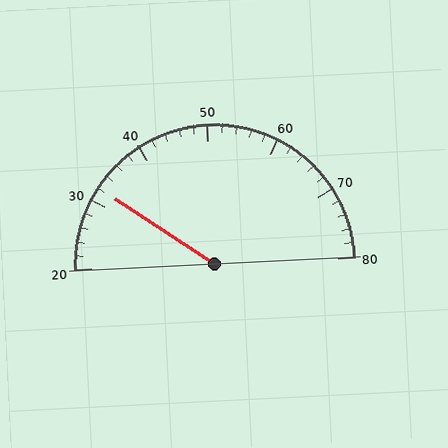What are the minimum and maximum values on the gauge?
The gauge ranges from 20 to 80.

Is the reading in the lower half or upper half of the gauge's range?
The reading is in the lower half of the range (20 to 80).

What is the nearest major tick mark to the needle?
The nearest major tick mark is 30.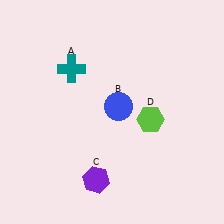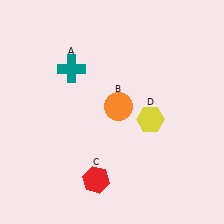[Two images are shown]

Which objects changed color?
B changed from blue to orange. C changed from purple to red. D changed from lime to yellow.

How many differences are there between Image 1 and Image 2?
There are 3 differences between the two images.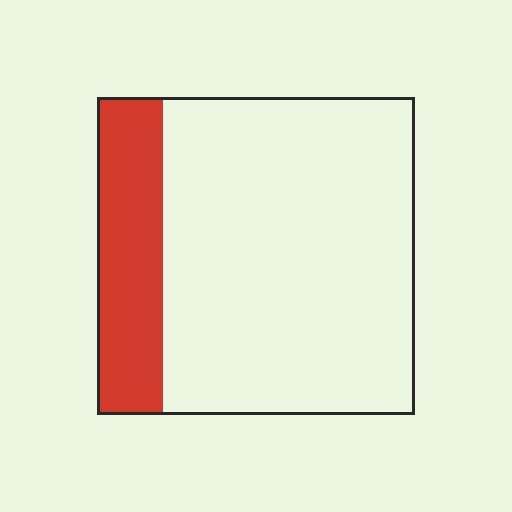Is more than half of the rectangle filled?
No.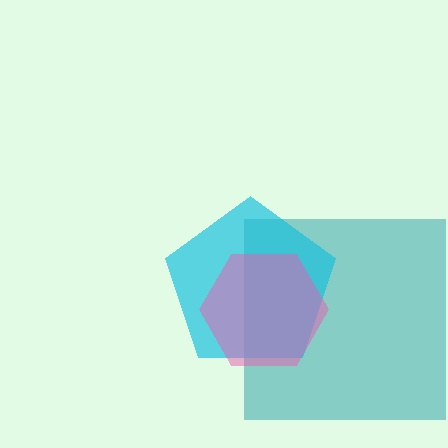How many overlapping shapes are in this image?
There are 3 overlapping shapes in the image.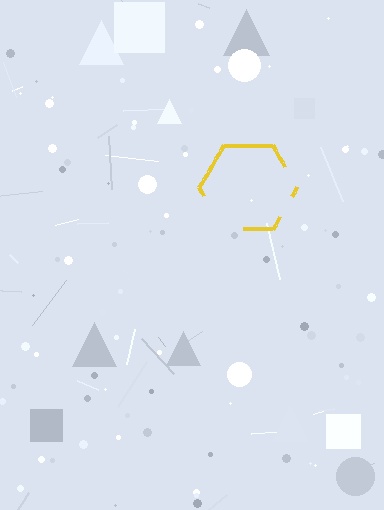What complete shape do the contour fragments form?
The contour fragments form a hexagon.